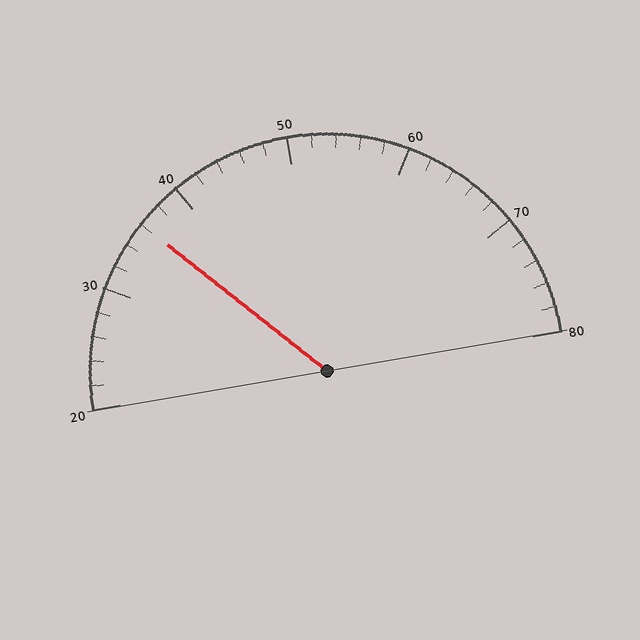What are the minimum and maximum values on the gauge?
The gauge ranges from 20 to 80.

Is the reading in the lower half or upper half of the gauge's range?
The reading is in the lower half of the range (20 to 80).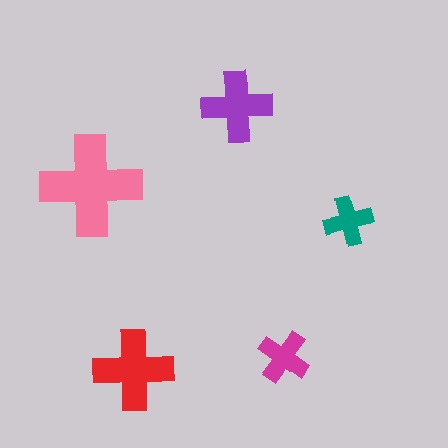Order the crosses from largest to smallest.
the pink one, the red one, the purple one, the magenta one, the teal one.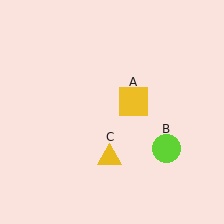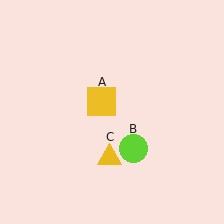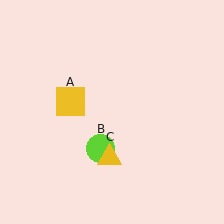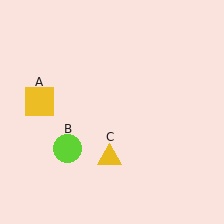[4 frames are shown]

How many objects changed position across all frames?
2 objects changed position: yellow square (object A), lime circle (object B).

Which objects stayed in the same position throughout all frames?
Yellow triangle (object C) remained stationary.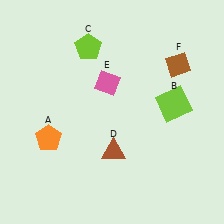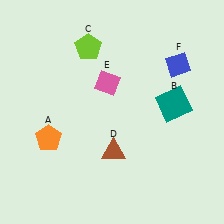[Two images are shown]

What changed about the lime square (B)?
In Image 1, B is lime. In Image 2, it changed to teal.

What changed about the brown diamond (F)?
In Image 1, F is brown. In Image 2, it changed to blue.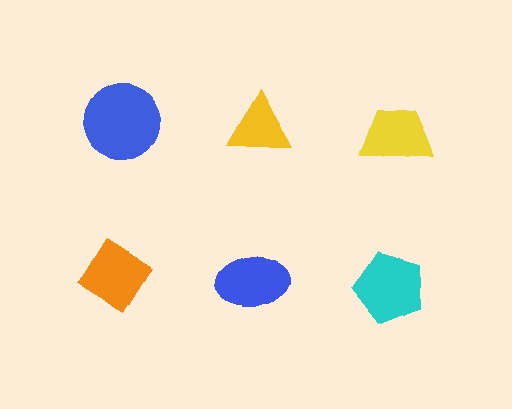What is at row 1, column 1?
A blue circle.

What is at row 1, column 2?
A yellow triangle.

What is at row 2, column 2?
A blue ellipse.